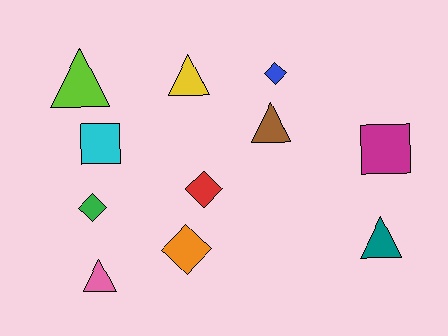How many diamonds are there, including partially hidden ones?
There are 4 diamonds.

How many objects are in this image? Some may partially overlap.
There are 11 objects.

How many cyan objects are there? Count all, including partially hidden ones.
There is 1 cyan object.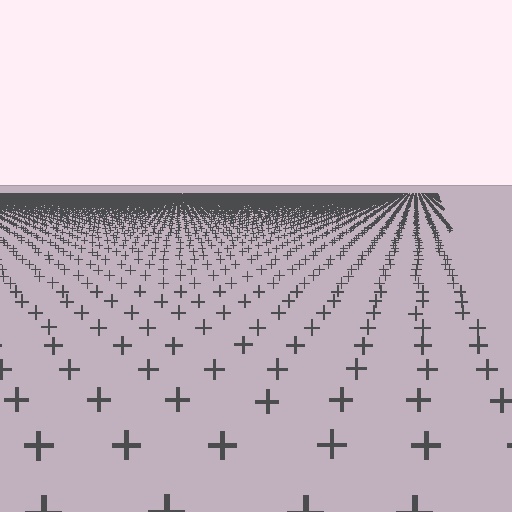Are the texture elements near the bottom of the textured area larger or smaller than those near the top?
Larger. Near the bottom, elements are closer to the viewer and appear at a bigger on-screen size.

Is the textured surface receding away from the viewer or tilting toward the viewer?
The surface is receding away from the viewer. Texture elements get smaller and denser toward the top.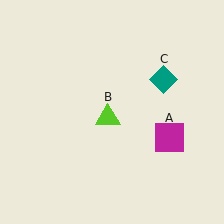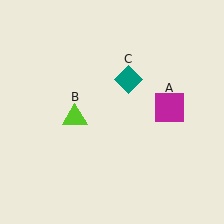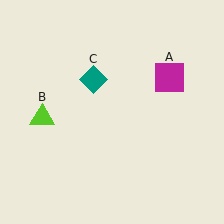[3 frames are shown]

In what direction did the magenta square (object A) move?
The magenta square (object A) moved up.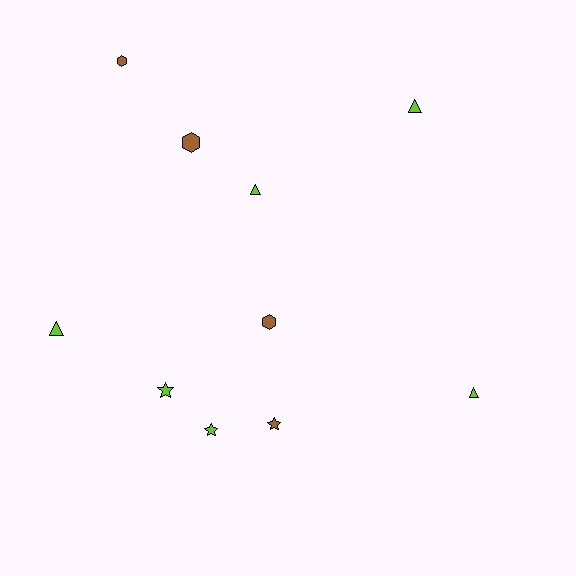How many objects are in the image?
There are 10 objects.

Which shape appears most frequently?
Triangle, with 4 objects.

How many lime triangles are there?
There are 4 lime triangles.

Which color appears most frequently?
Lime, with 6 objects.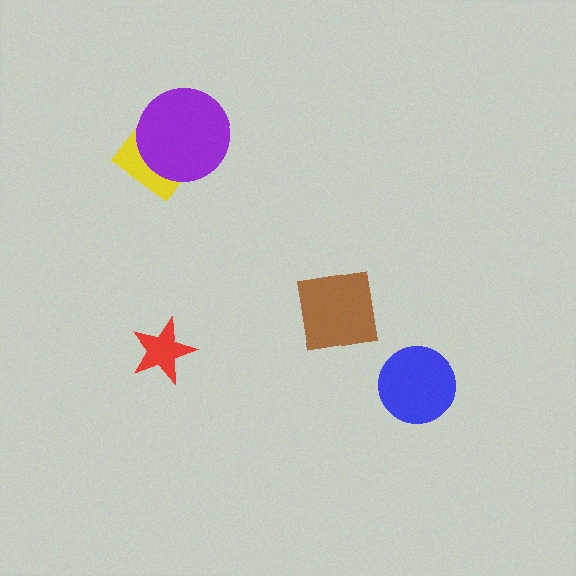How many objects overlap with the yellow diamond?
1 object overlaps with the yellow diamond.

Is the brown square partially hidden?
No, no other shape covers it.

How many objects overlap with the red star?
0 objects overlap with the red star.